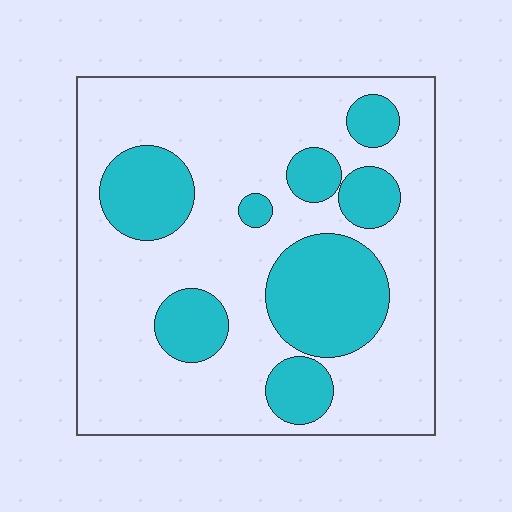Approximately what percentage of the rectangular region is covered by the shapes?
Approximately 30%.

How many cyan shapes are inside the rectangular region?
8.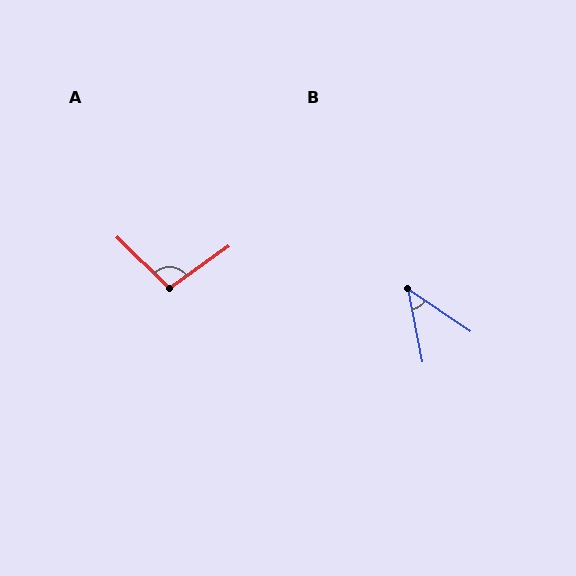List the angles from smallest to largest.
B (45°), A (100°).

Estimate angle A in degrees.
Approximately 100 degrees.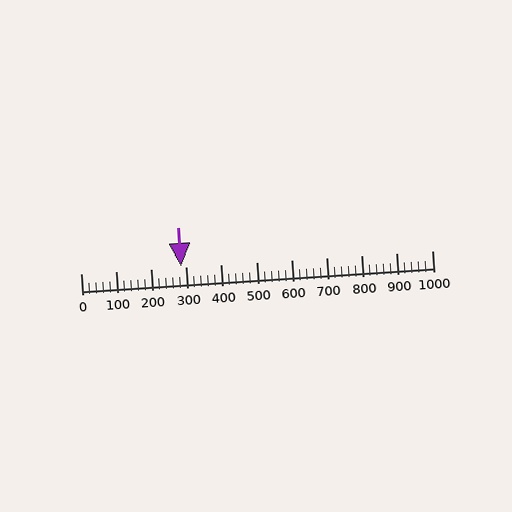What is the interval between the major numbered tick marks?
The major tick marks are spaced 100 units apart.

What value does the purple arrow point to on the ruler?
The purple arrow points to approximately 287.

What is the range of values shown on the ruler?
The ruler shows values from 0 to 1000.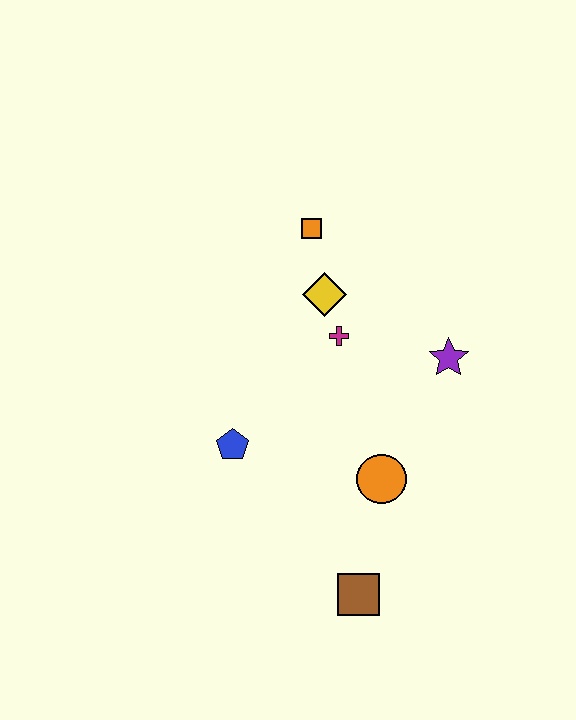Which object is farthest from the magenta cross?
The brown square is farthest from the magenta cross.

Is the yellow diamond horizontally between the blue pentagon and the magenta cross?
Yes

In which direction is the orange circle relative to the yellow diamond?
The orange circle is below the yellow diamond.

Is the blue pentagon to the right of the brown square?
No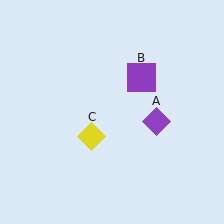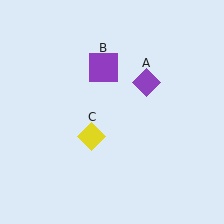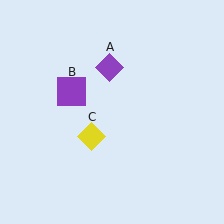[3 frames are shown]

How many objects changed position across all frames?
2 objects changed position: purple diamond (object A), purple square (object B).